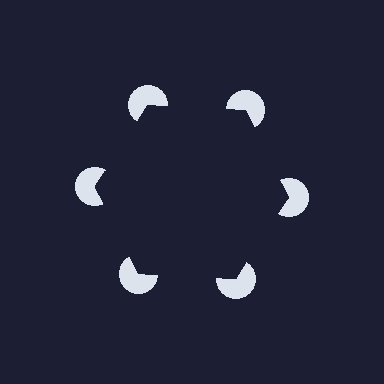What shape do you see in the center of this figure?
An illusory hexagon — its edges are inferred from the aligned wedge cuts in the pac-man discs, not physically drawn.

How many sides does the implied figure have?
6 sides.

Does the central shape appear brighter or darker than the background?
It typically appears slightly darker than the background, even though no actual brightness change is drawn.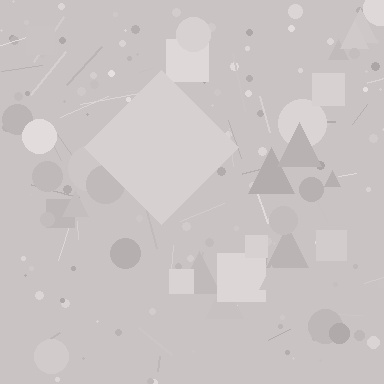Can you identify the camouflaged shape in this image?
The camouflaged shape is a diamond.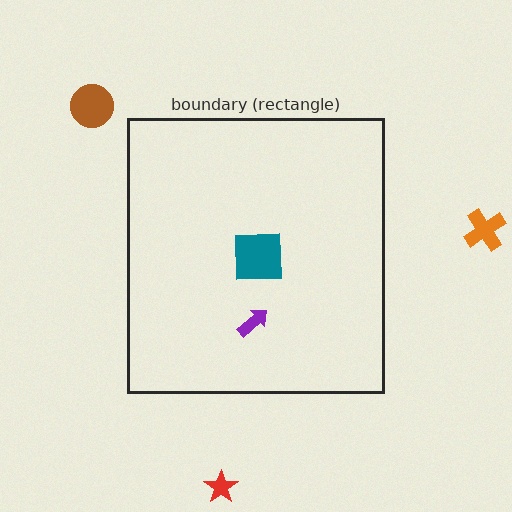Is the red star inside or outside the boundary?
Outside.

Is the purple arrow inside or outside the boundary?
Inside.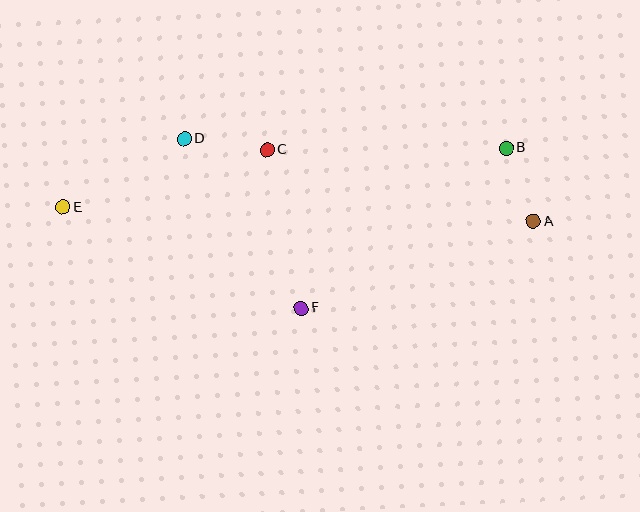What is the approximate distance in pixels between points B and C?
The distance between B and C is approximately 239 pixels.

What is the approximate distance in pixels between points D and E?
The distance between D and E is approximately 139 pixels.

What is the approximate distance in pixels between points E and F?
The distance between E and F is approximately 259 pixels.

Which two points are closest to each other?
Points A and B are closest to each other.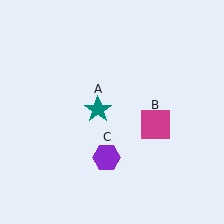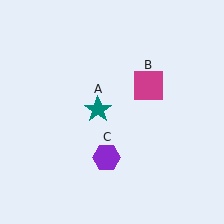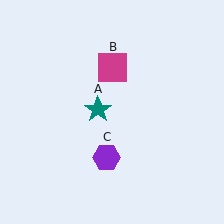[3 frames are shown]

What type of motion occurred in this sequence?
The magenta square (object B) rotated counterclockwise around the center of the scene.